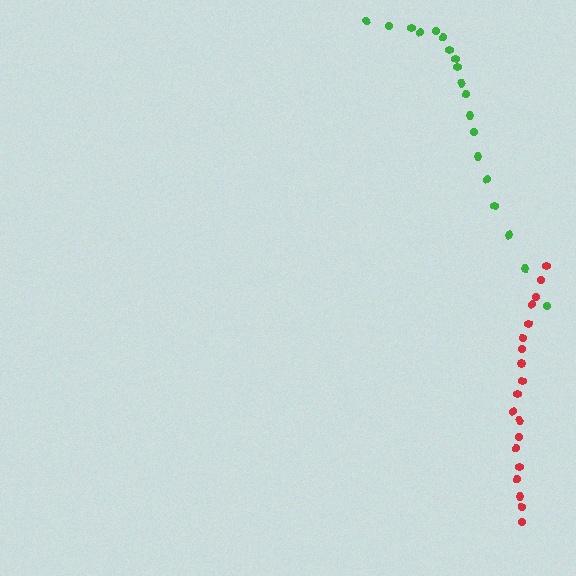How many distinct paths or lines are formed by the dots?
There are 2 distinct paths.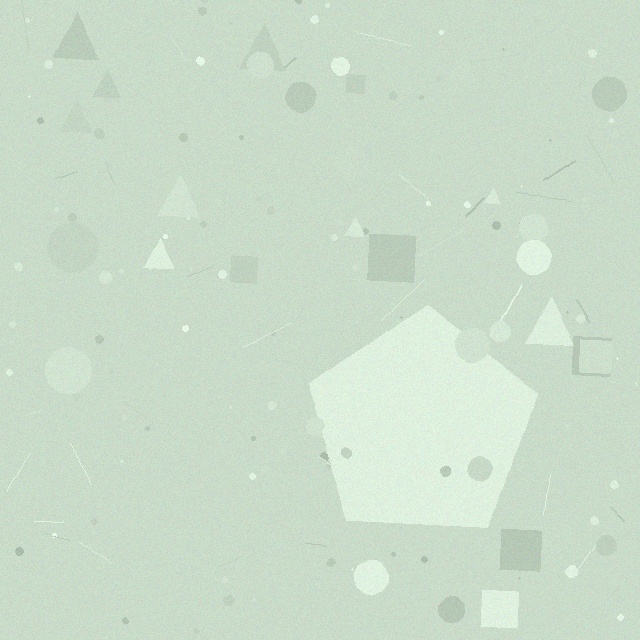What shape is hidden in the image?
A pentagon is hidden in the image.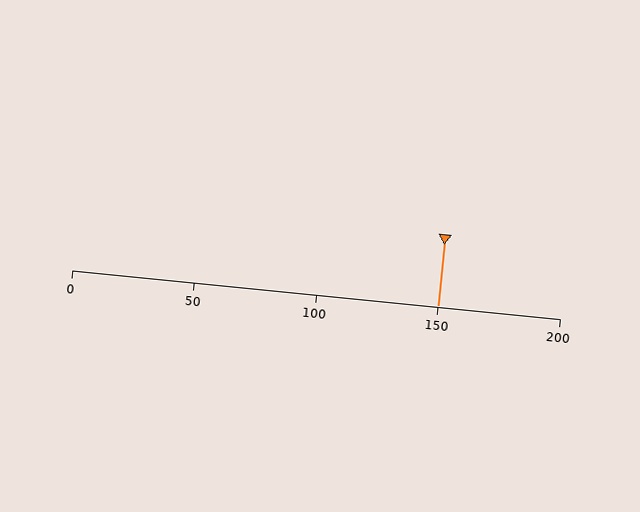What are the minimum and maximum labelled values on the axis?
The axis runs from 0 to 200.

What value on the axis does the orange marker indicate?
The marker indicates approximately 150.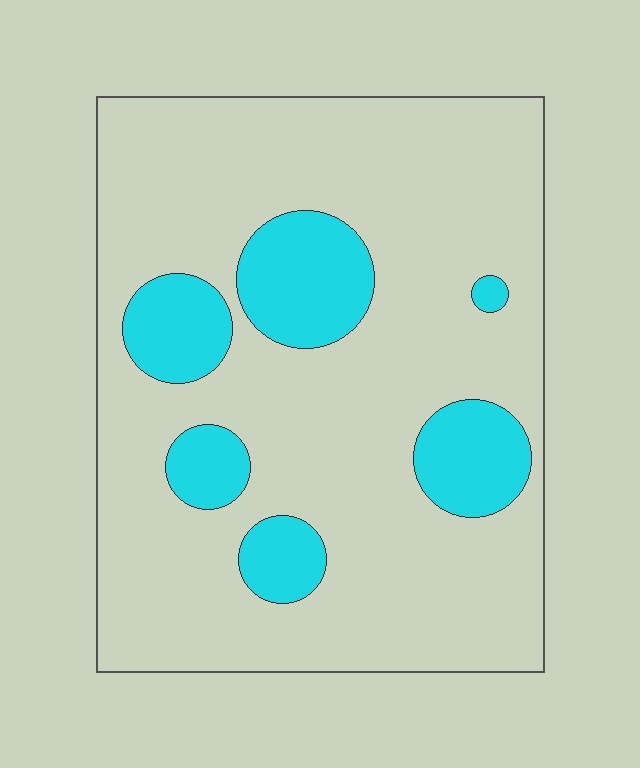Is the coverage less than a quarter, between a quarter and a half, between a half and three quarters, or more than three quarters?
Less than a quarter.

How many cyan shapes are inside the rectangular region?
6.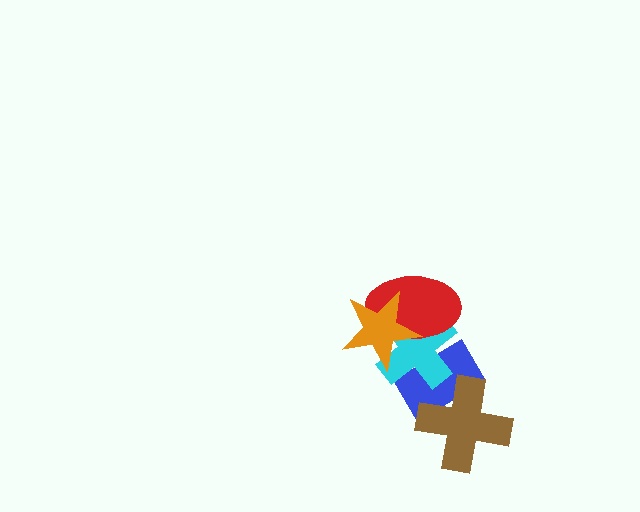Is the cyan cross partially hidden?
Yes, it is partially covered by another shape.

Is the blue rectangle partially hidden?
Yes, it is partially covered by another shape.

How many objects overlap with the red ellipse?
3 objects overlap with the red ellipse.